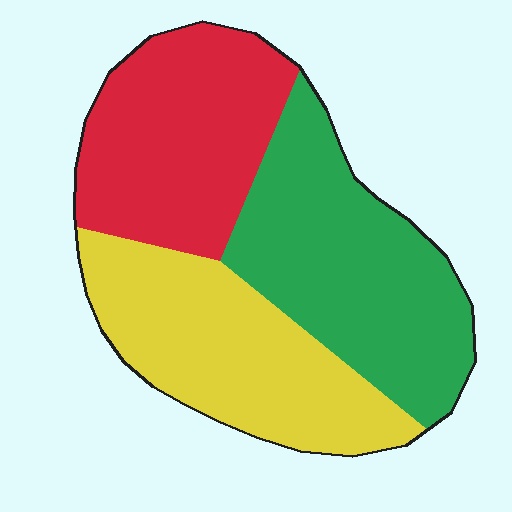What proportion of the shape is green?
Green covers around 35% of the shape.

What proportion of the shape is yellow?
Yellow covers 33% of the shape.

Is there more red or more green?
Green.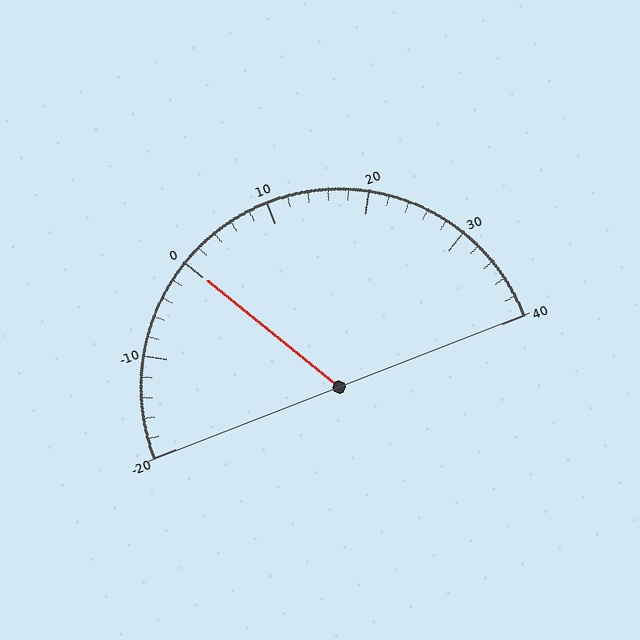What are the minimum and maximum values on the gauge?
The gauge ranges from -20 to 40.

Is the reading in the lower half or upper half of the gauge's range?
The reading is in the lower half of the range (-20 to 40).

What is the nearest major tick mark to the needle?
The nearest major tick mark is 0.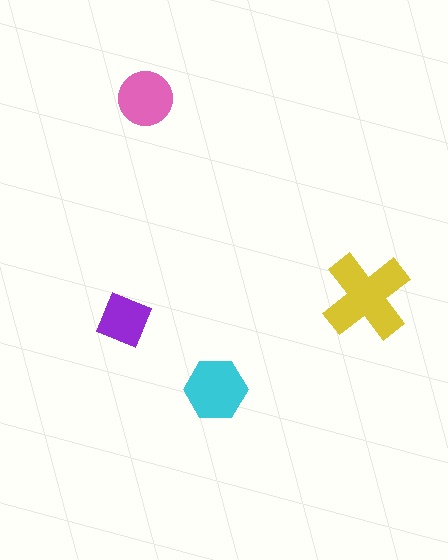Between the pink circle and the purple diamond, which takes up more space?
The pink circle.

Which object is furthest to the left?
The purple diamond is leftmost.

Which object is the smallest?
The purple diamond.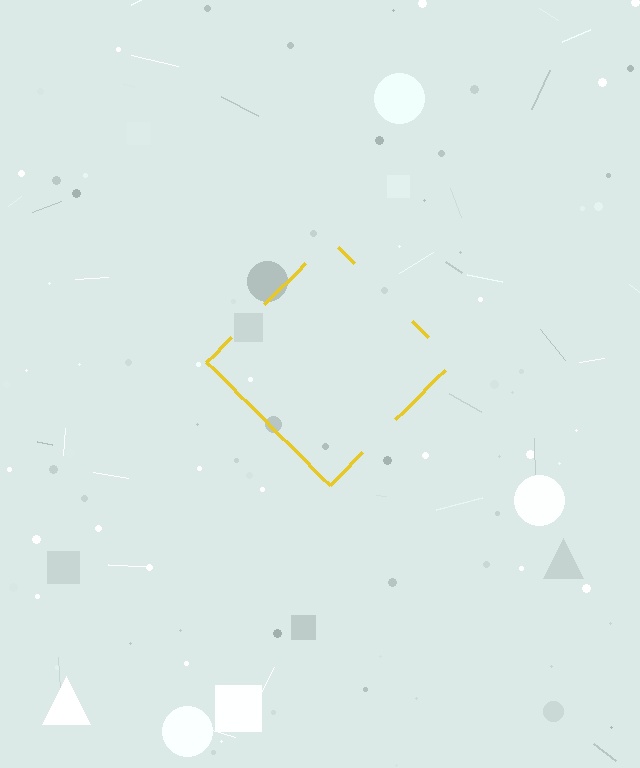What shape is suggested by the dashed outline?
The dashed outline suggests a diamond.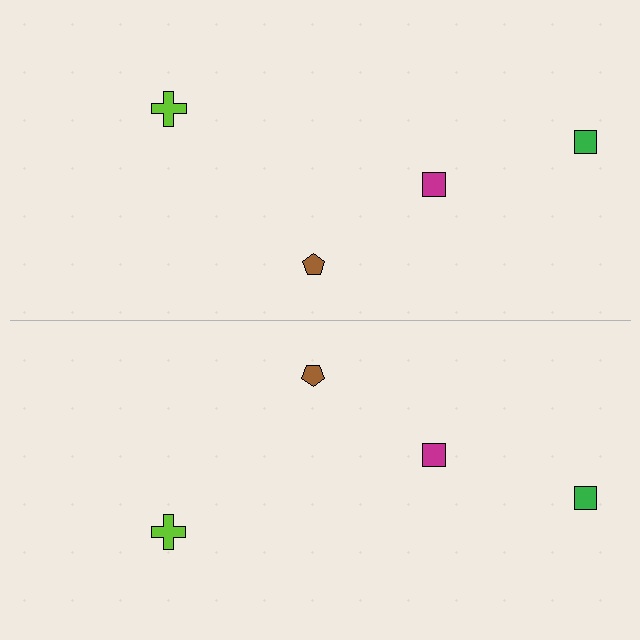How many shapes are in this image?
There are 8 shapes in this image.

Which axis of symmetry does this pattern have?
The pattern has a horizontal axis of symmetry running through the center of the image.